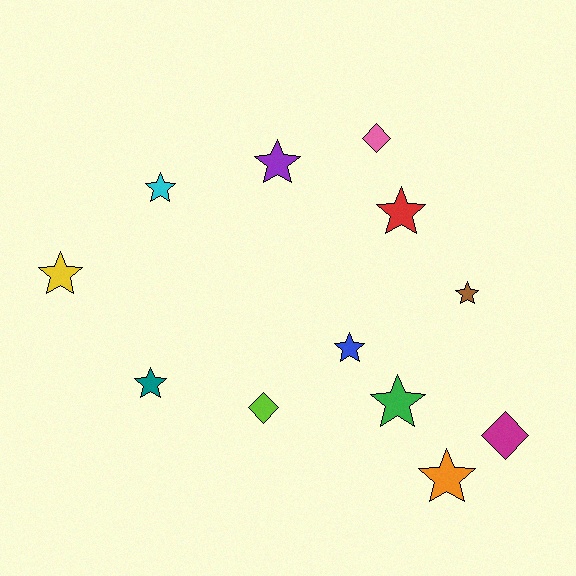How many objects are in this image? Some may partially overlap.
There are 12 objects.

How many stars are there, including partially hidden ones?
There are 9 stars.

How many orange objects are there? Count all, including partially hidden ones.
There is 1 orange object.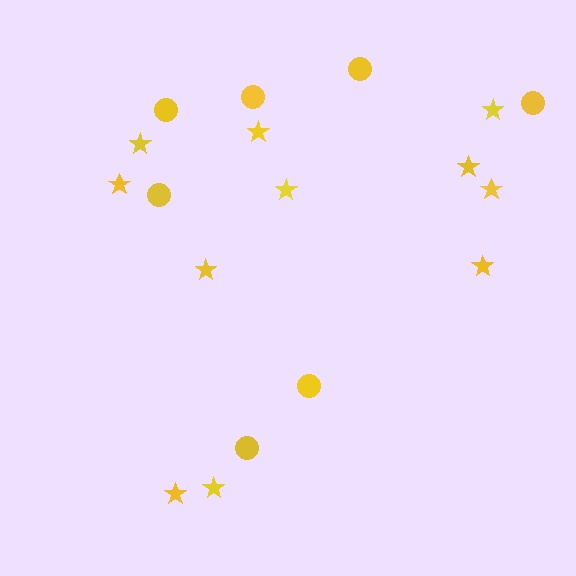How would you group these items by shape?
There are 2 groups: one group of circles (7) and one group of stars (11).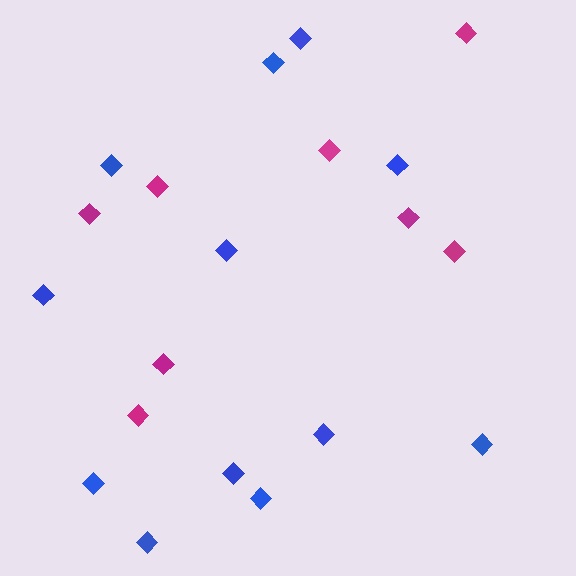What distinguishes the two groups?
There are 2 groups: one group of magenta diamonds (8) and one group of blue diamonds (12).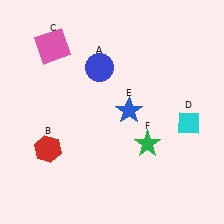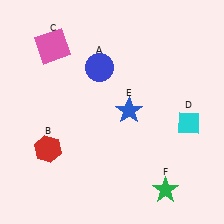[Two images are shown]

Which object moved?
The green star (F) moved down.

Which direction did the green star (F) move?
The green star (F) moved down.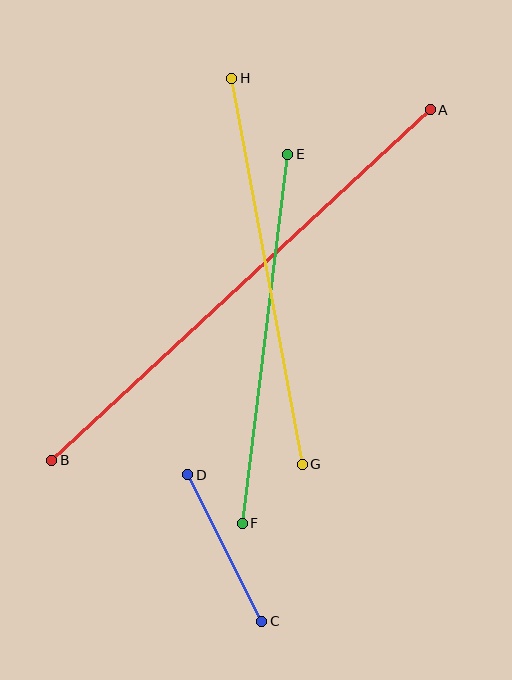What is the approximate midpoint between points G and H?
The midpoint is at approximately (267, 271) pixels.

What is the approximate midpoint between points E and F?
The midpoint is at approximately (265, 339) pixels.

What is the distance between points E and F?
The distance is approximately 372 pixels.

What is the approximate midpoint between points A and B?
The midpoint is at approximately (241, 285) pixels.